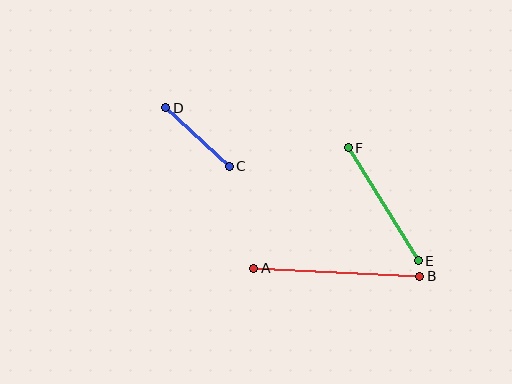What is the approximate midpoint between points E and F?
The midpoint is at approximately (383, 204) pixels.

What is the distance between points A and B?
The distance is approximately 167 pixels.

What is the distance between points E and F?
The distance is approximately 133 pixels.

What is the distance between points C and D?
The distance is approximately 86 pixels.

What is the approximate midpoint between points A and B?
The midpoint is at approximately (337, 272) pixels.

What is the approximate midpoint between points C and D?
The midpoint is at approximately (198, 137) pixels.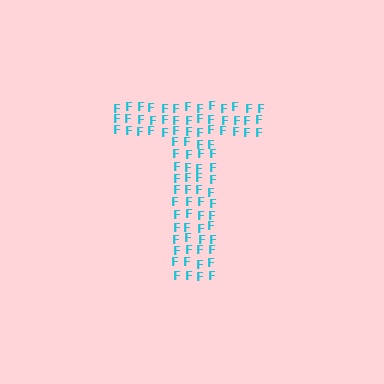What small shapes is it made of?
It is made of small letter F's.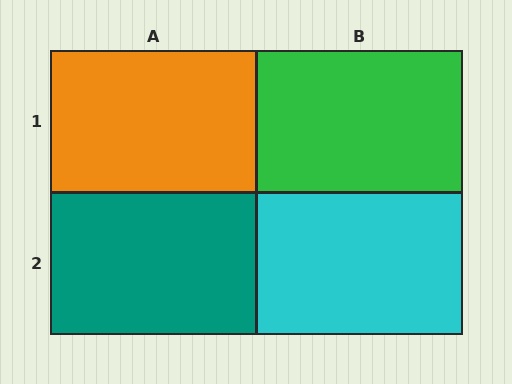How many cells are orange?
1 cell is orange.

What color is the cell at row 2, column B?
Cyan.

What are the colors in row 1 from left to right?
Orange, green.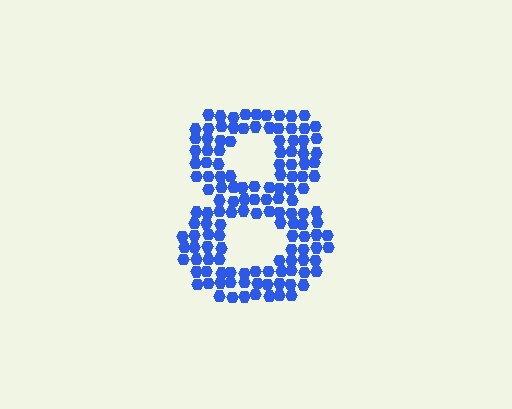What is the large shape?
The large shape is the digit 8.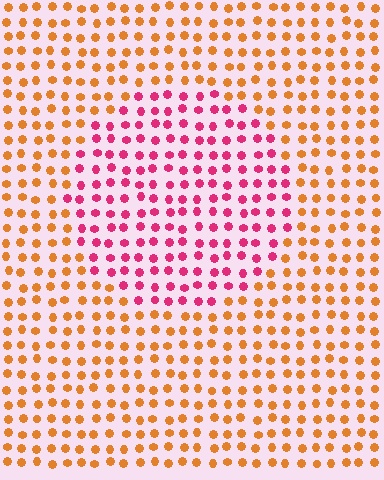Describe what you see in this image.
The image is filled with small orange elements in a uniform arrangement. A circle-shaped region is visible where the elements are tinted to a slightly different hue, forming a subtle color boundary.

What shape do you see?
I see a circle.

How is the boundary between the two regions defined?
The boundary is defined purely by a slight shift in hue (about 55 degrees). Spacing, size, and orientation are identical on both sides.